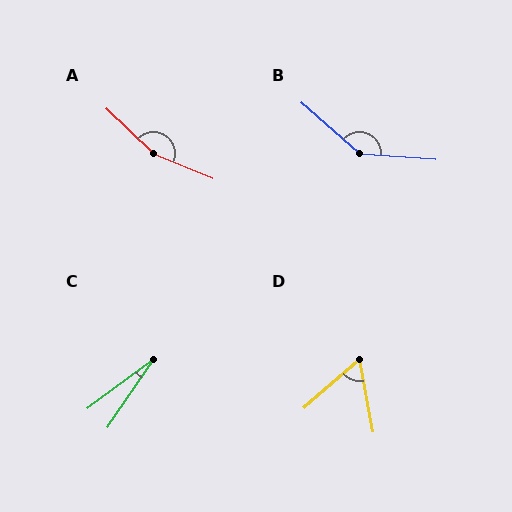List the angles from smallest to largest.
C (19°), D (60°), B (143°), A (159°).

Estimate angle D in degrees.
Approximately 60 degrees.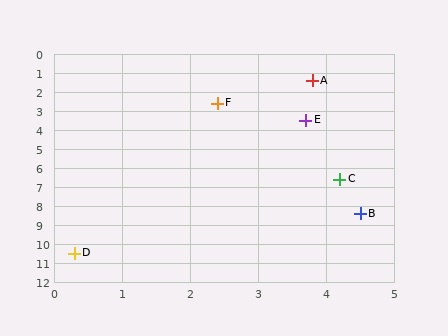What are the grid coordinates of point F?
Point F is at approximately (2.4, 2.6).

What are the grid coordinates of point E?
Point E is at approximately (3.7, 3.5).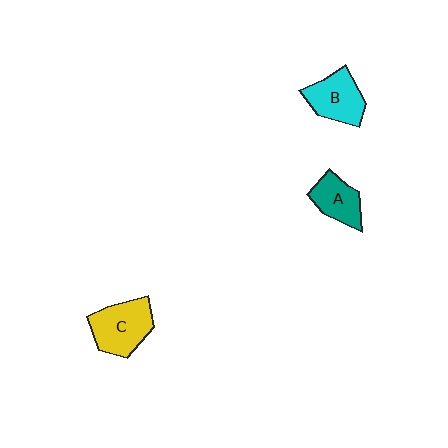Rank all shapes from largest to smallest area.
From largest to smallest: C (yellow), B (cyan), A (teal).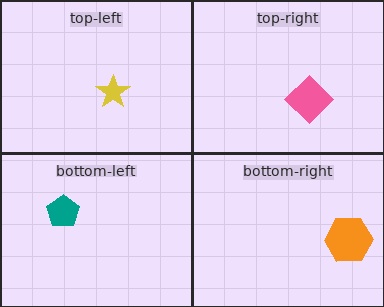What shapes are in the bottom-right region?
The orange hexagon.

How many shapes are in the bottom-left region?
1.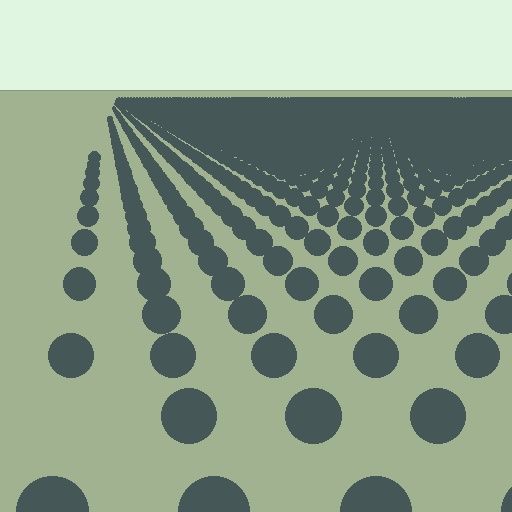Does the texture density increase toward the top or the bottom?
Density increases toward the top.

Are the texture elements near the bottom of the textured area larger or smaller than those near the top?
Larger. Near the bottom, elements are closer to the viewer and appear at a bigger on-screen size.